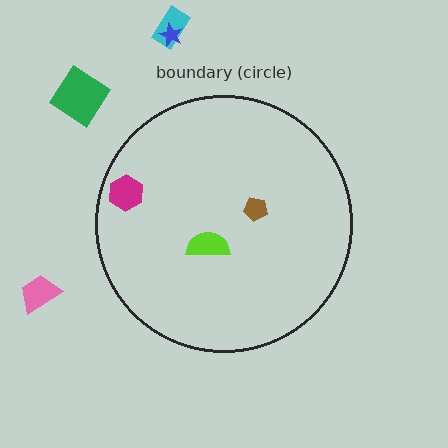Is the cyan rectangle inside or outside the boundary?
Outside.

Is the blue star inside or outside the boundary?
Outside.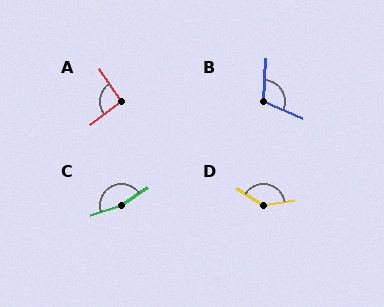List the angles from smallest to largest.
A (93°), B (110°), D (140°), C (165°).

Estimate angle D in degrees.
Approximately 140 degrees.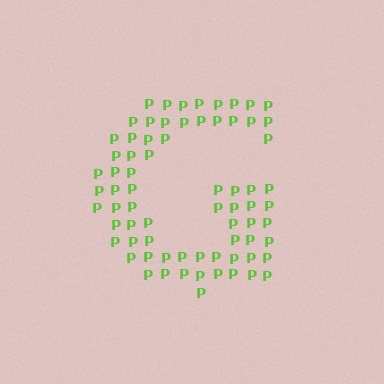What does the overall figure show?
The overall figure shows the letter G.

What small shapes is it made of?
It is made of small letter P's.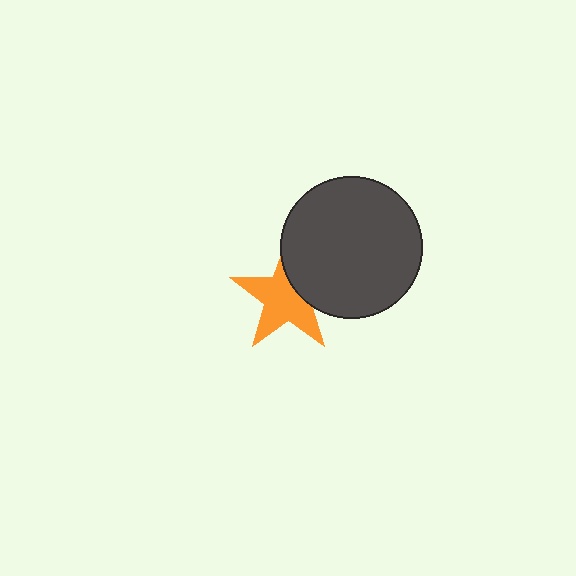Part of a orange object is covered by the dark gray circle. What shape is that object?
It is a star.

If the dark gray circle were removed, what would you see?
You would see the complete orange star.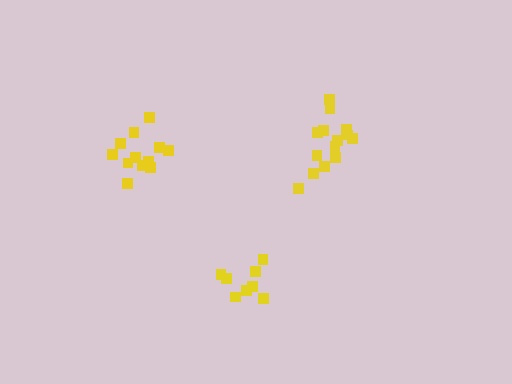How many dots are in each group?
Group 1: 14 dots, Group 2: 12 dots, Group 3: 8 dots (34 total).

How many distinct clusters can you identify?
There are 3 distinct clusters.